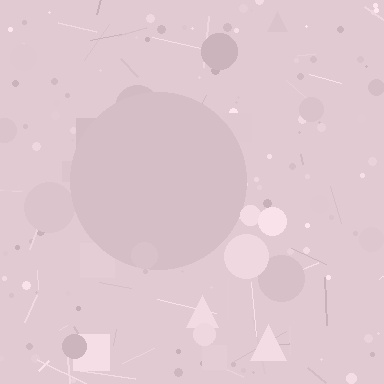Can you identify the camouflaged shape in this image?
The camouflaged shape is a circle.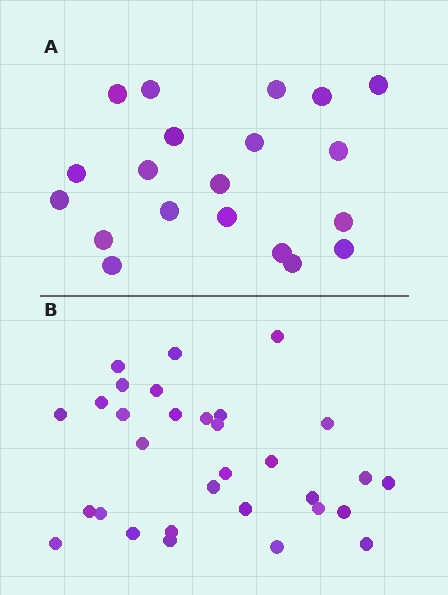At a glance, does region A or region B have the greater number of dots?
Region B (the bottom region) has more dots.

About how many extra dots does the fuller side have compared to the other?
Region B has roughly 12 or so more dots than region A.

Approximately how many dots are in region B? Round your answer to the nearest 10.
About 30 dots. (The exact count is 31, which rounds to 30.)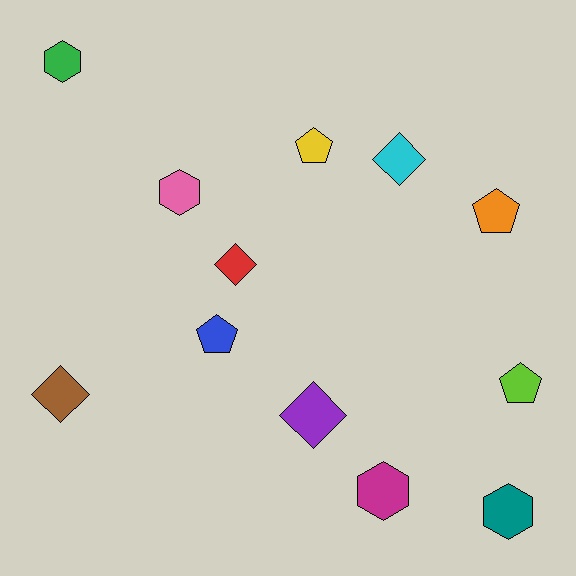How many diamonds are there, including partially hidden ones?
There are 4 diamonds.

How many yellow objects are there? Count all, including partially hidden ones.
There is 1 yellow object.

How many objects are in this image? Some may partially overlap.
There are 12 objects.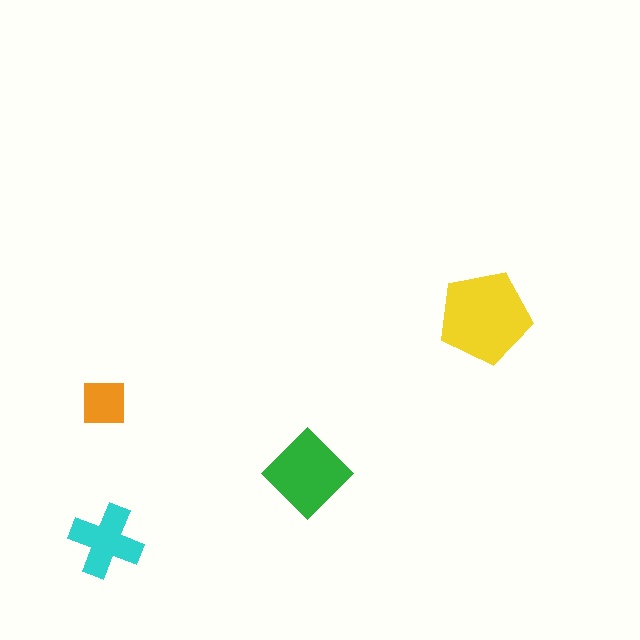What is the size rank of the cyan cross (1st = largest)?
3rd.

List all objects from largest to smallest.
The yellow pentagon, the green diamond, the cyan cross, the orange square.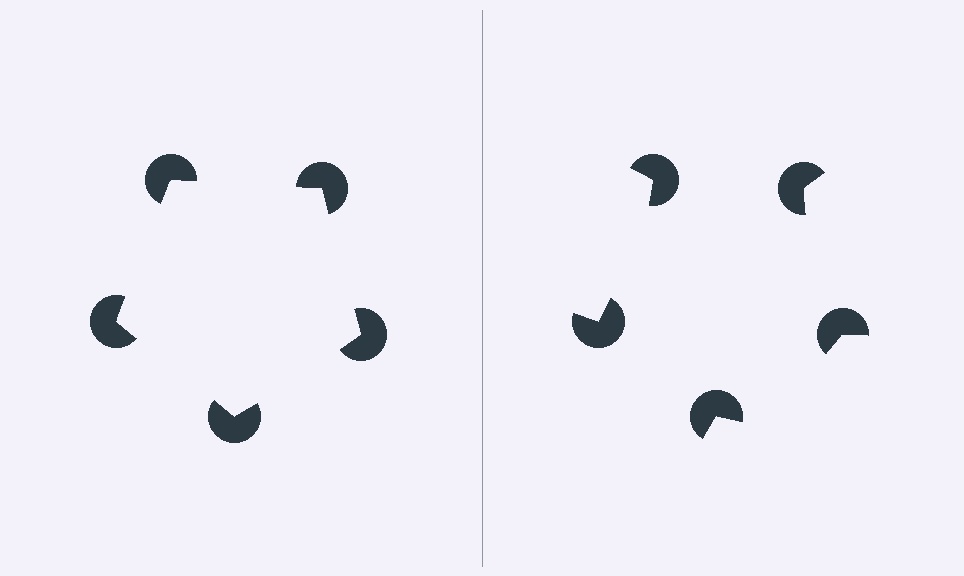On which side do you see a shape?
An illusory pentagon appears on the left side. On the right side the wedge cuts are rotated, so no coherent shape forms.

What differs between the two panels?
The pac-man discs are positioned identically on both sides; only the wedge orientations differ. On the left they align to a pentagon; on the right they are misaligned.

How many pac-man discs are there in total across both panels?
10 — 5 on each side.